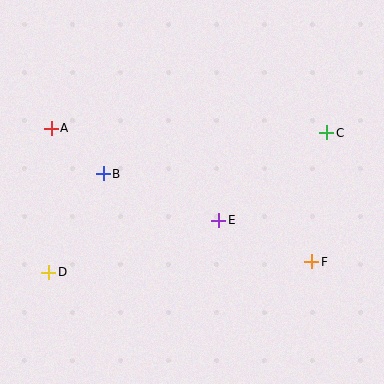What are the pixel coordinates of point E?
Point E is at (219, 221).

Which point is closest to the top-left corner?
Point A is closest to the top-left corner.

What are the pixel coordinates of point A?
Point A is at (51, 128).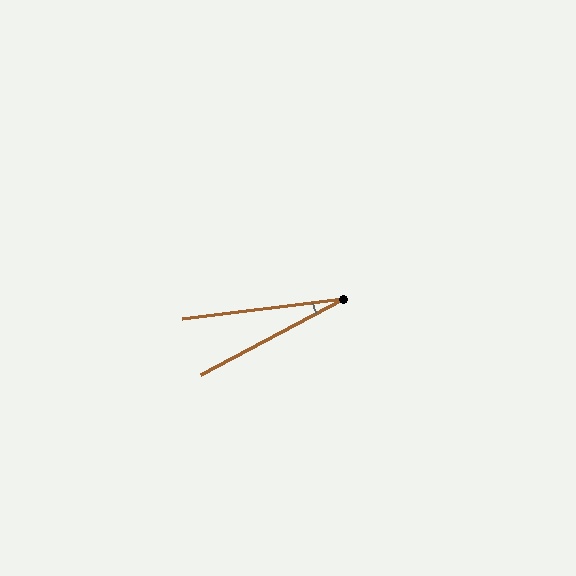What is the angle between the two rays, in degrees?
Approximately 21 degrees.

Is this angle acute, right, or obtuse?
It is acute.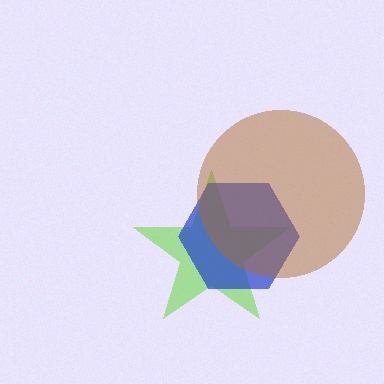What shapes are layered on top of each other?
The layered shapes are: a lime star, a blue hexagon, a brown circle.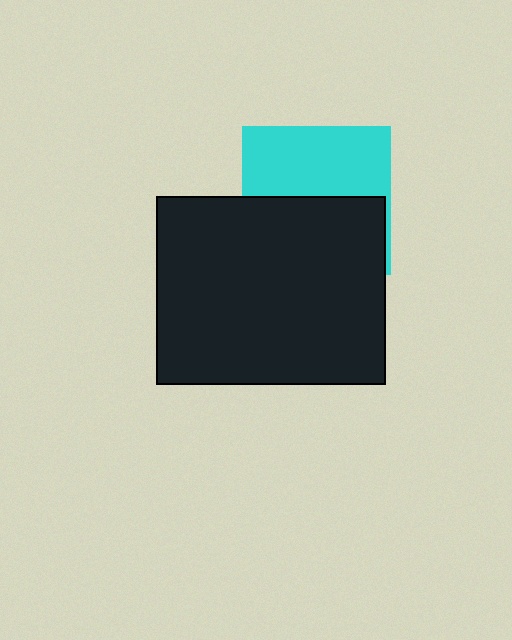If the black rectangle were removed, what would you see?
You would see the complete cyan square.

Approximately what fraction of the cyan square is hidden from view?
Roughly 51% of the cyan square is hidden behind the black rectangle.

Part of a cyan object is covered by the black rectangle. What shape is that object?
It is a square.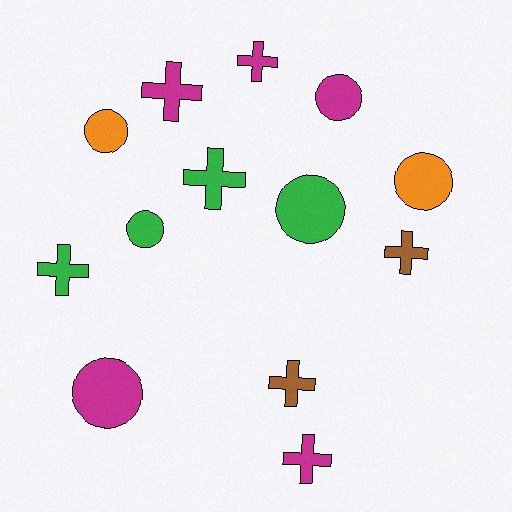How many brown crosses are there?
There are 2 brown crosses.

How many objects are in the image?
There are 13 objects.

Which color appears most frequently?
Magenta, with 5 objects.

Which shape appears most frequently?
Cross, with 7 objects.